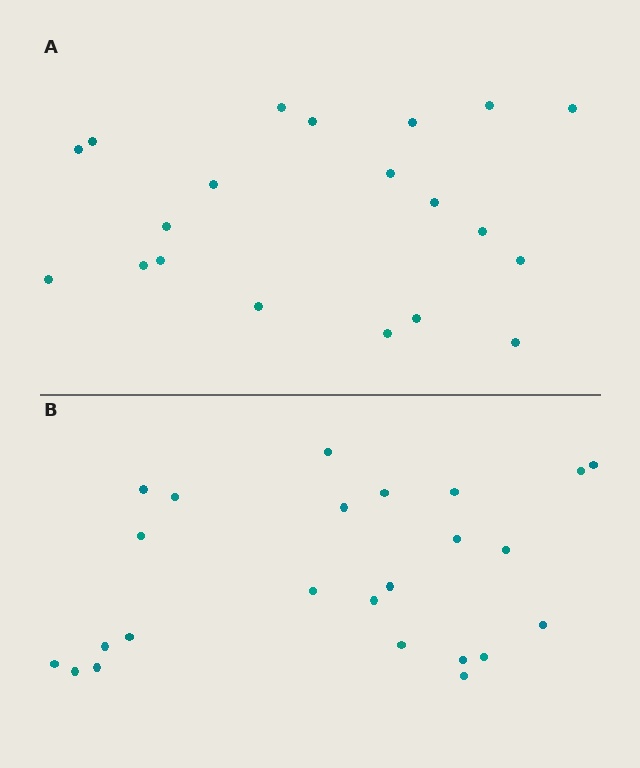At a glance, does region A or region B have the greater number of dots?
Region B (the bottom region) has more dots.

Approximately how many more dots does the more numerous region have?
Region B has about 4 more dots than region A.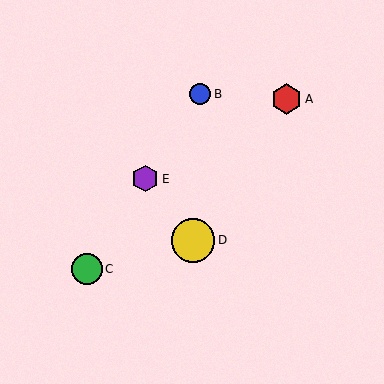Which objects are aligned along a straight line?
Objects B, C, E are aligned along a straight line.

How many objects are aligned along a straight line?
3 objects (B, C, E) are aligned along a straight line.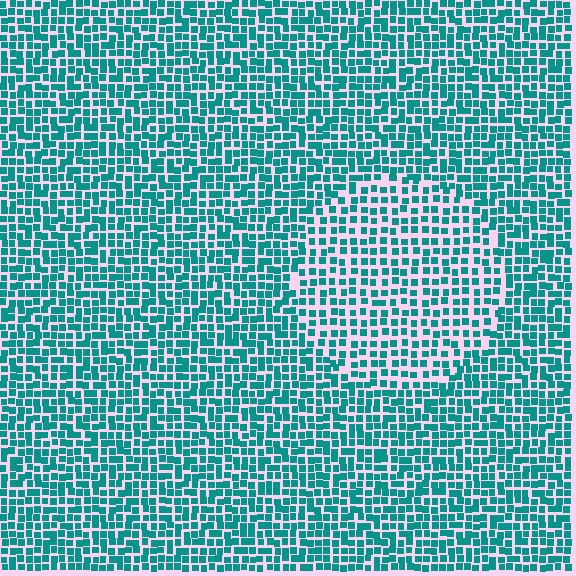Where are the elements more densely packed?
The elements are more densely packed outside the circle boundary.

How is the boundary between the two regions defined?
The boundary is defined by a change in element density (approximately 1.5x ratio). All elements are the same color, size, and shape.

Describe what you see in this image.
The image contains small teal elements arranged at two different densities. A circle-shaped region is visible where the elements are less densely packed than the surrounding area.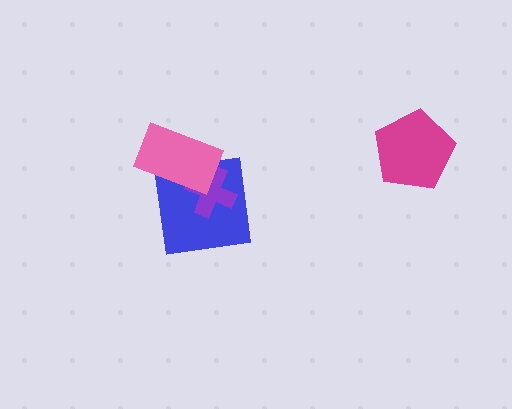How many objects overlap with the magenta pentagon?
0 objects overlap with the magenta pentagon.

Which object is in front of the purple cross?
The pink rectangle is in front of the purple cross.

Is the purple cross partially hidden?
Yes, it is partially covered by another shape.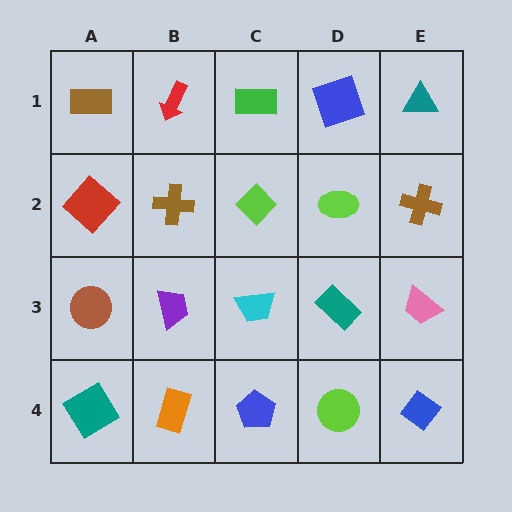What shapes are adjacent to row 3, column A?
A red diamond (row 2, column A), a teal diamond (row 4, column A), a purple trapezoid (row 3, column B).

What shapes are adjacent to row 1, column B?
A brown cross (row 2, column B), a brown rectangle (row 1, column A), a green rectangle (row 1, column C).